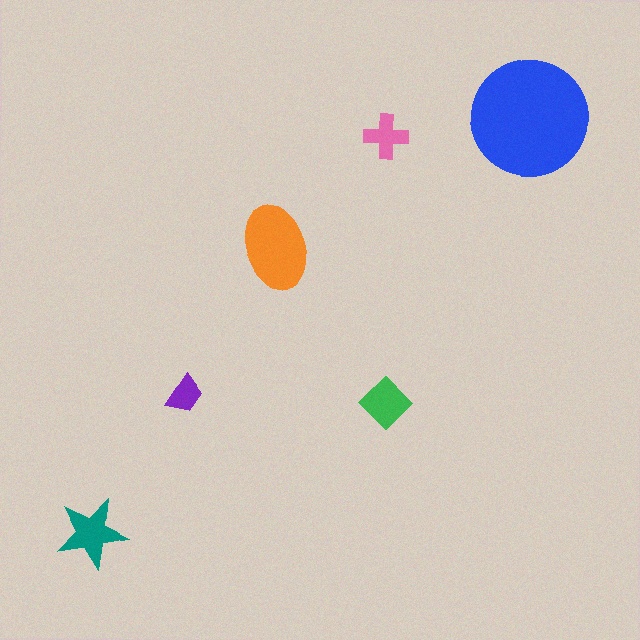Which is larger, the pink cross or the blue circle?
The blue circle.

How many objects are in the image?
There are 6 objects in the image.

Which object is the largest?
The blue circle.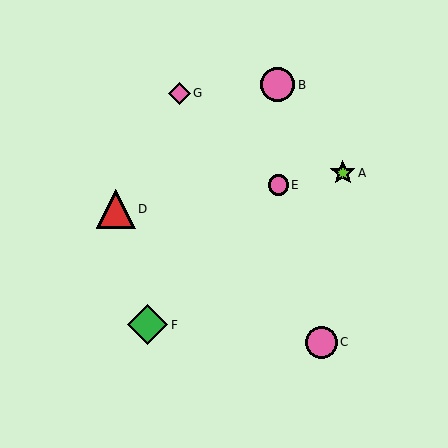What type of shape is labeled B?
Shape B is a pink circle.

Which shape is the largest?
The green diamond (labeled F) is the largest.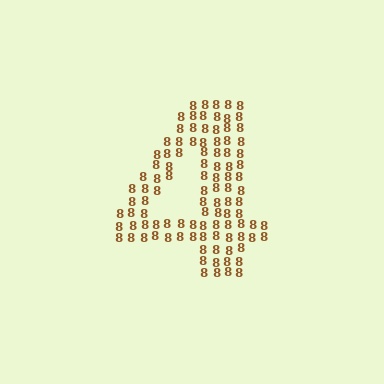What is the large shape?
The large shape is the digit 4.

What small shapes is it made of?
It is made of small digit 8's.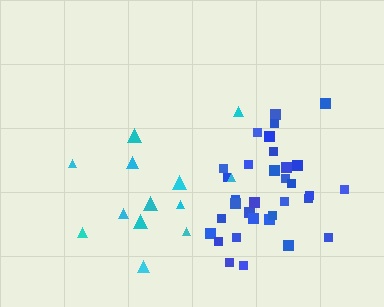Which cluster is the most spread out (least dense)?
Cyan.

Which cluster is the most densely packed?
Blue.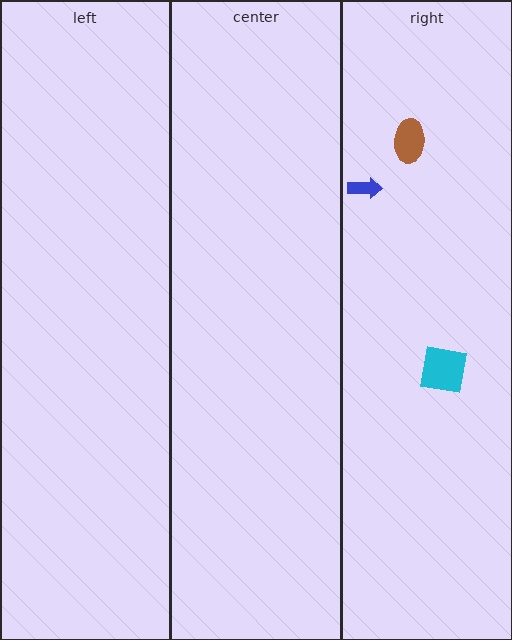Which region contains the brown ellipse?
The right region.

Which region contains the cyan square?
The right region.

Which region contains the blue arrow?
The right region.